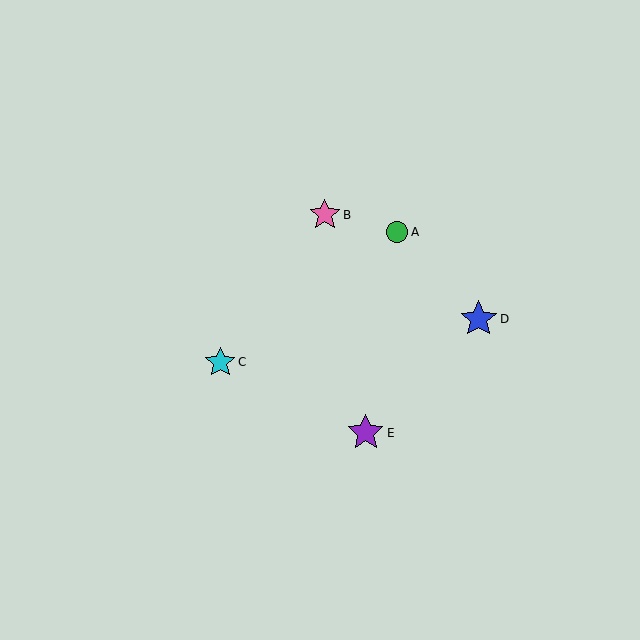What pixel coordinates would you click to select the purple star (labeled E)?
Click at (366, 433) to select the purple star E.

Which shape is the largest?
The blue star (labeled D) is the largest.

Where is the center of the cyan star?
The center of the cyan star is at (220, 362).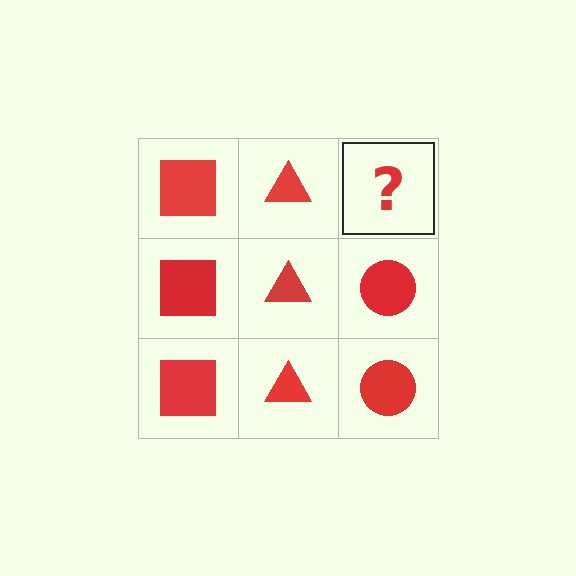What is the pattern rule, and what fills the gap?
The rule is that each column has a consistent shape. The gap should be filled with a red circle.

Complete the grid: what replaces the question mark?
The question mark should be replaced with a red circle.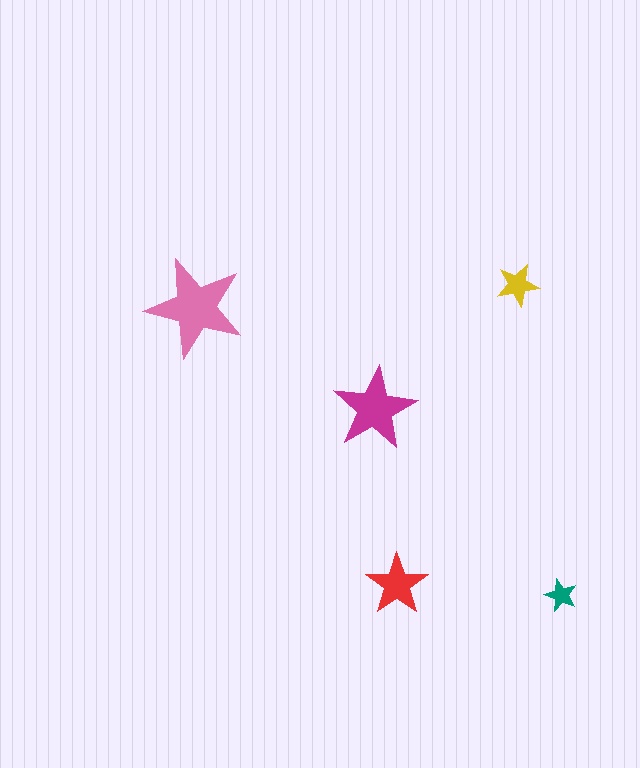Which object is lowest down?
The teal star is bottommost.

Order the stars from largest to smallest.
the pink one, the magenta one, the red one, the yellow one, the teal one.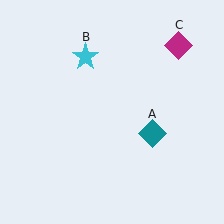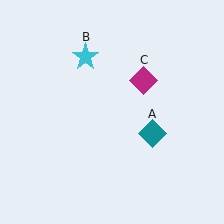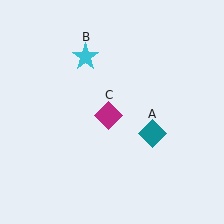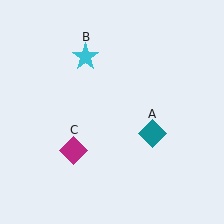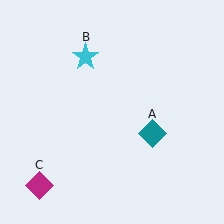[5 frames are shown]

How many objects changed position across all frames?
1 object changed position: magenta diamond (object C).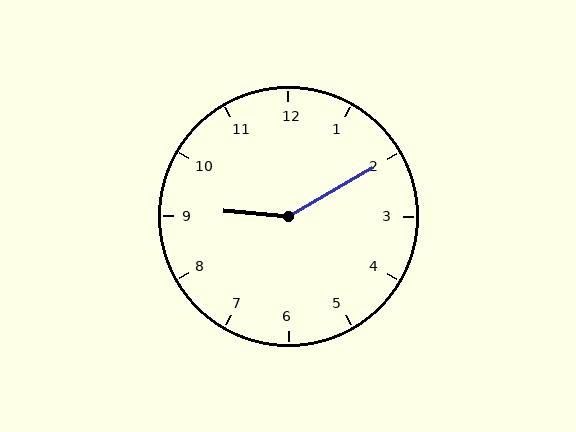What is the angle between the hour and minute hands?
Approximately 145 degrees.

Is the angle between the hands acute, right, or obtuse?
It is obtuse.